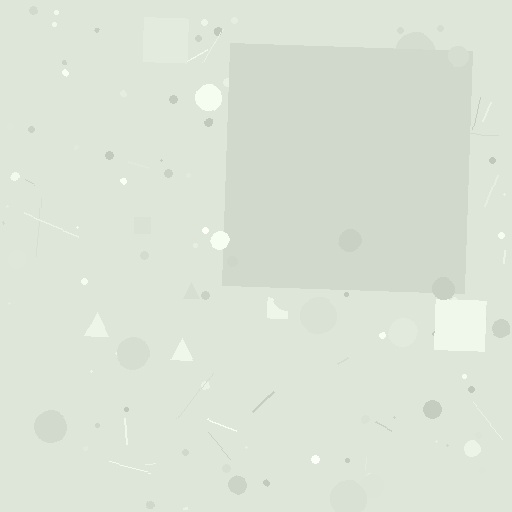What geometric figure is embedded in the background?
A square is embedded in the background.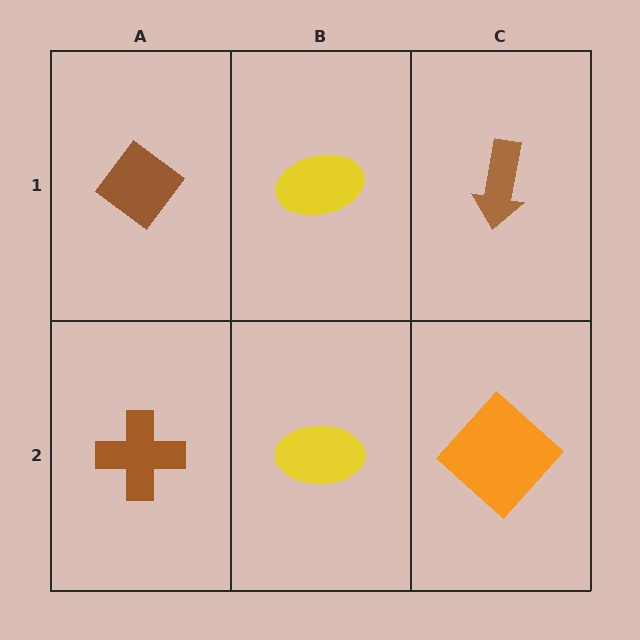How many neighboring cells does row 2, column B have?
3.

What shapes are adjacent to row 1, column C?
An orange diamond (row 2, column C), a yellow ellipse (row 1, column B).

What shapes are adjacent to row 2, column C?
A brown arrow (row 1, column C), a yellow ellipse (row 2, column B).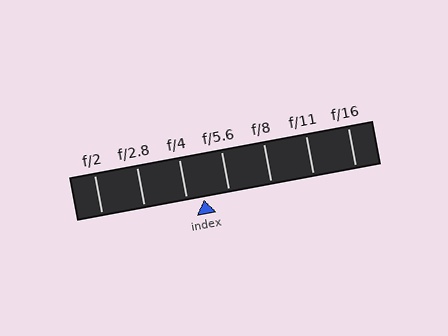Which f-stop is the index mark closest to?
The index mark is closest to f/4.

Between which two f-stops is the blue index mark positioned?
The index mark is between f/4 and f/5.6.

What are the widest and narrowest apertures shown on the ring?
The widest aperture shown is f/2 and the narrowest is f/16.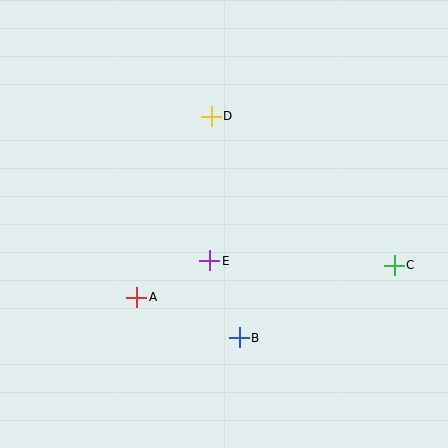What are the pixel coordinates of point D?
Point D is at (211, 116).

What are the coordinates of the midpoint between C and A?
The midpoint between C and A is at (265, 281).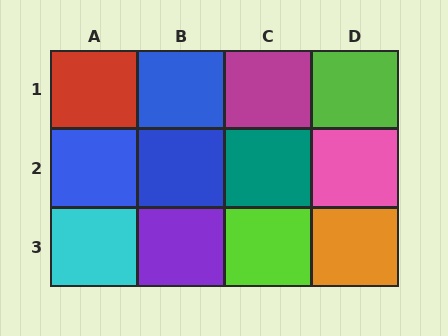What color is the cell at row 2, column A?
Blue.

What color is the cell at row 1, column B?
Blue.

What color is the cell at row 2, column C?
Teal.